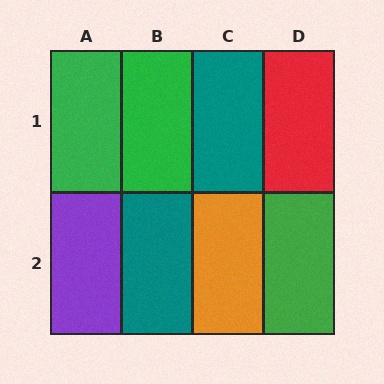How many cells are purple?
1 cell is purple.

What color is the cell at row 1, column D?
Red.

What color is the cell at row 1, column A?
Green.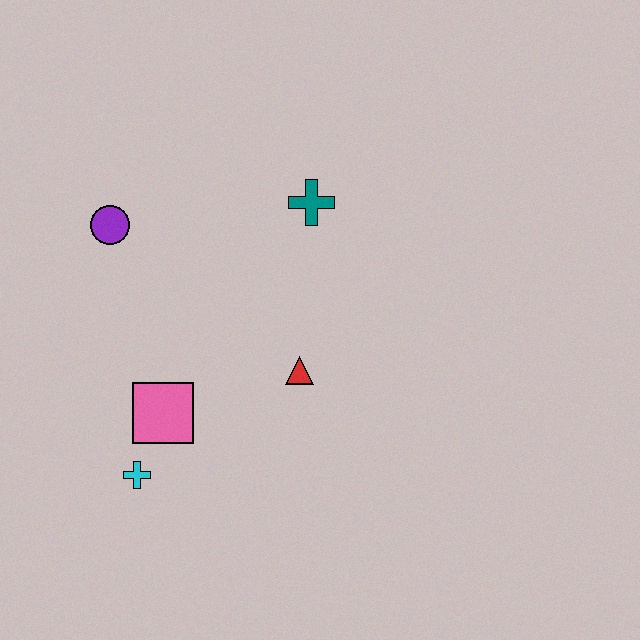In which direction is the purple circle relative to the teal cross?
The purple circle is to the left of the teal cross.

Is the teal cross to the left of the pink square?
No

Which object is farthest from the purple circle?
The cyan cross is farthest from the purple circle.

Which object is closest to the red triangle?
The pink square is closest to the red triangle.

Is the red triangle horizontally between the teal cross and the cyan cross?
Yes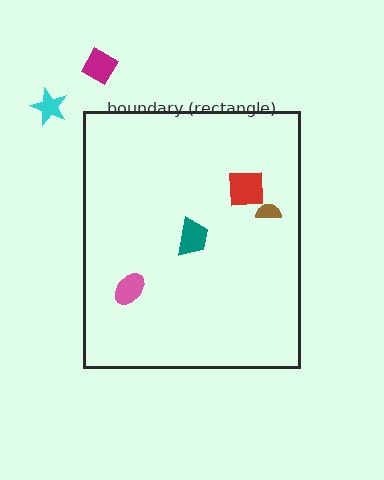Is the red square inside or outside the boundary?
Inside.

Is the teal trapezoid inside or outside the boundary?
Inside.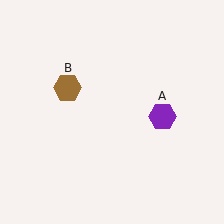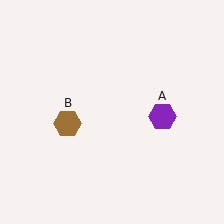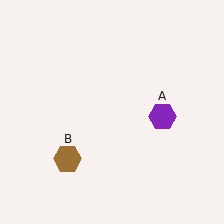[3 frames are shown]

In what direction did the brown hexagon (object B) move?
The brown hexagon (object B) moved down.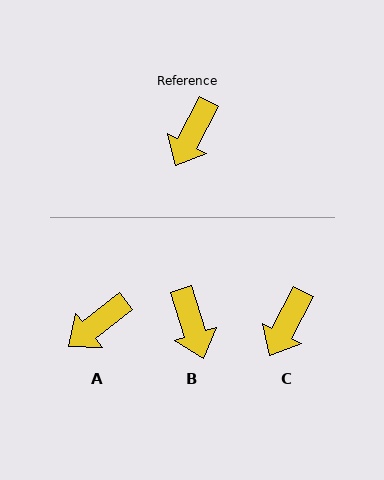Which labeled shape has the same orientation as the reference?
C.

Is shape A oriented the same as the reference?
No, it is off by about 24 degrees.